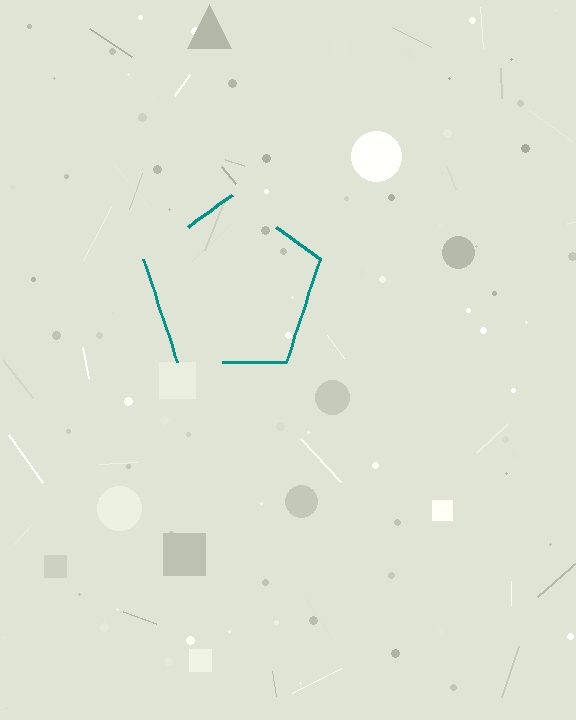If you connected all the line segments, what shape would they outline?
They would outline a pentagon.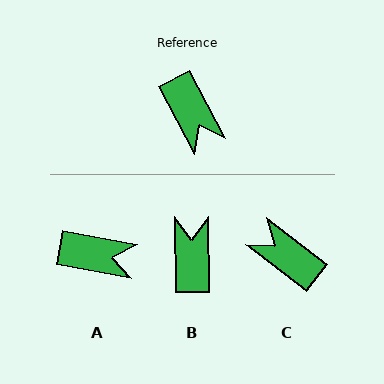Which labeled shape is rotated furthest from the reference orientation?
C, about 155 degrees away.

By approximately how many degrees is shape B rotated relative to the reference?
Approximately 152 degrees counter-clockwise.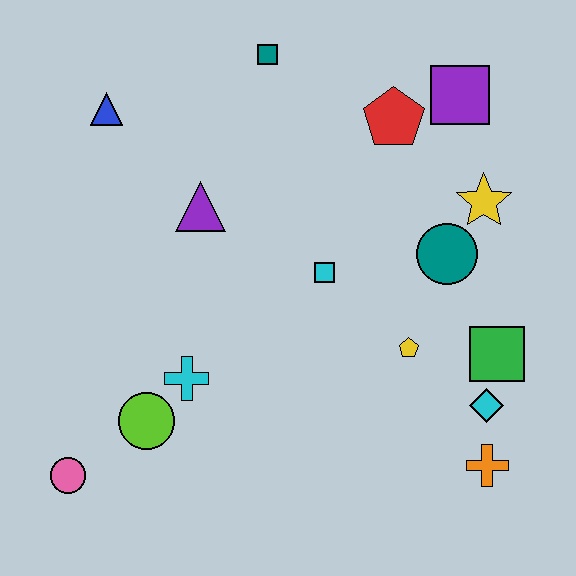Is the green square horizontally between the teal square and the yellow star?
No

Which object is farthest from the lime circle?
The purple square is farthest from the lime circle.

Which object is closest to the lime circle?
The cyan cross is closest to the lime circle.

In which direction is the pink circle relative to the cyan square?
The pink circle is to the left of the cyan square.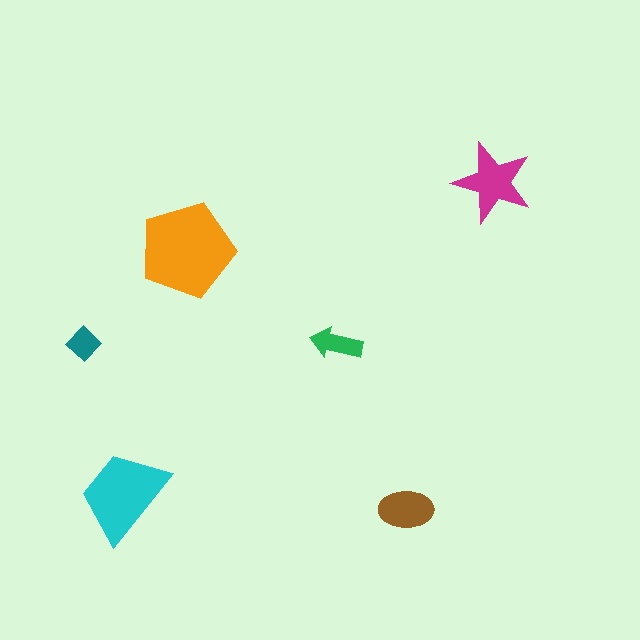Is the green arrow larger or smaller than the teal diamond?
Larger.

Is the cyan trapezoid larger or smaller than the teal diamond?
Larger.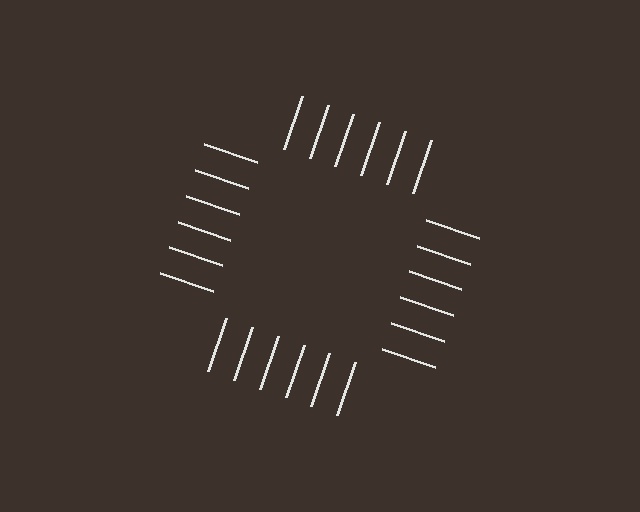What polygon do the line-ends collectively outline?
An illusory square — the line segments terminate on its edges but no continuous stroke is drawn.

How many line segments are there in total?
24 — 6 along each of the 4 edges.